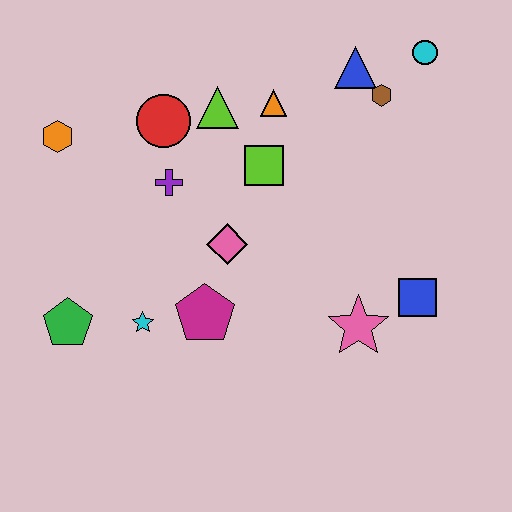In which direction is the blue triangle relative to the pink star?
The blue triangle is above the pink star.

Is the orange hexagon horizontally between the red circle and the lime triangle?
No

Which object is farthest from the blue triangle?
The green pentagon is farthest from the blue triangle.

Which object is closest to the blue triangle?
The brown hexagon is closest to the blue triangle.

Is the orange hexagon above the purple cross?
Yes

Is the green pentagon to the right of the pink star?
No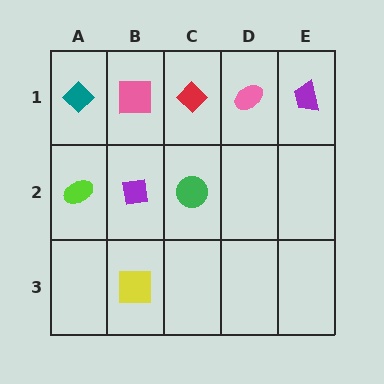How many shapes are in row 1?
5 shapes.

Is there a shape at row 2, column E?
No, that cell is empty.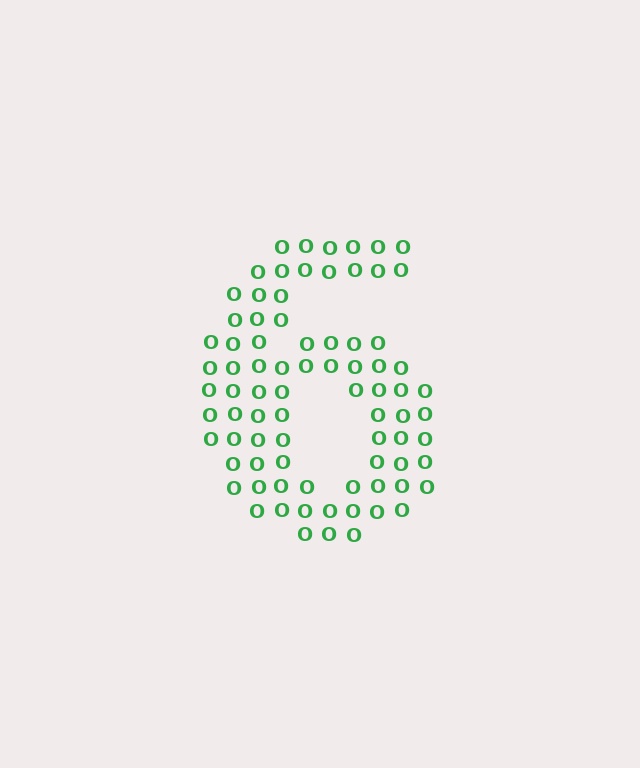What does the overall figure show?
The overall figure shows the digit 6.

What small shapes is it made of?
It is made of small letter O's.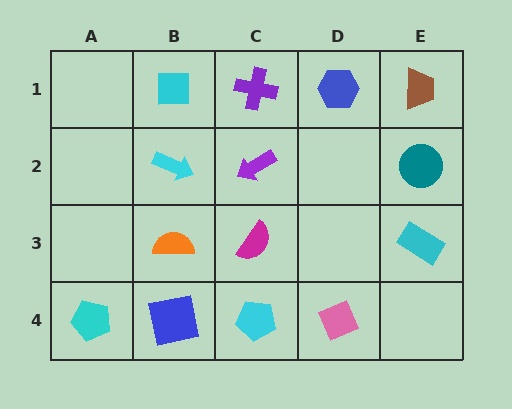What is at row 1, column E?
A brown trapezoid.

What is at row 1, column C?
A purple cross.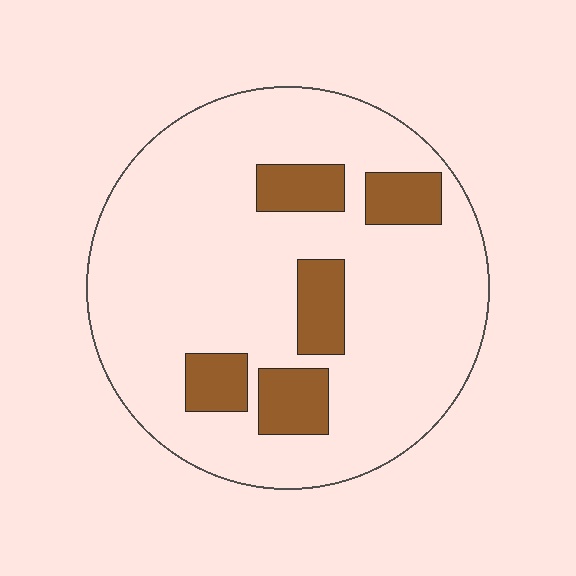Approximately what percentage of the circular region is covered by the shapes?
Approximately 15%.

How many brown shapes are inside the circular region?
5.